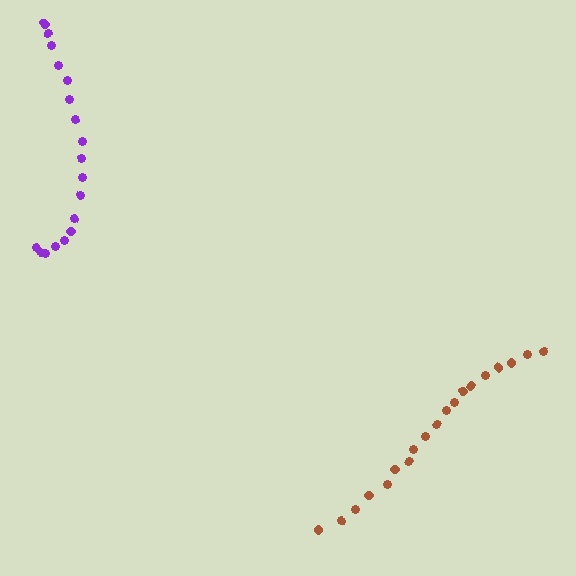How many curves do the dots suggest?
There are 2 distinct paths.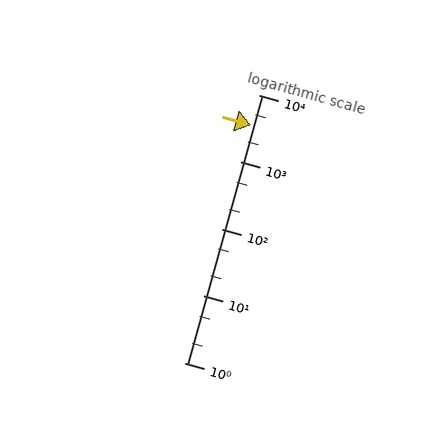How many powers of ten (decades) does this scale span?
The scale spans 4 decades, from 1 to 10000.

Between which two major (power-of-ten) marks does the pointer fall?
The pointer is between 1000 and 10000.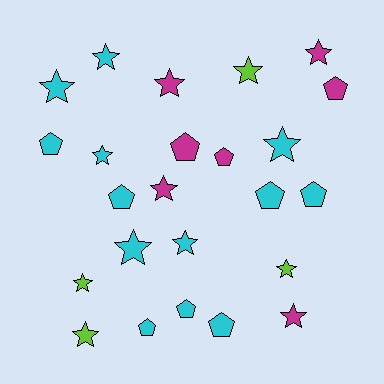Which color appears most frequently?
Cyan, with 13 objects.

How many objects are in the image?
There are 24 objects.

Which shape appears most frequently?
Star, with 14 objects.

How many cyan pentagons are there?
There are 7 cyan pentagons.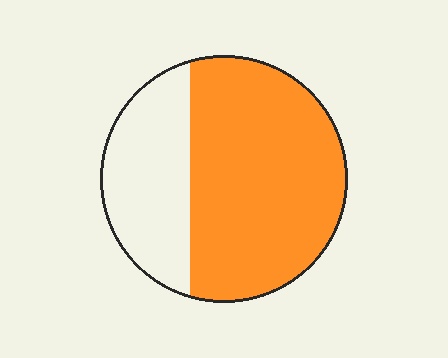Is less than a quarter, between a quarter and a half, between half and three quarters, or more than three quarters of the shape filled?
Between half and three quarters.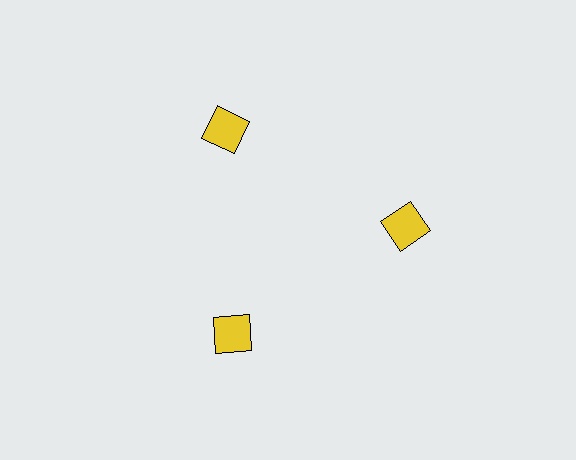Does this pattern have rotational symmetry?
Yes, this pattern has 3-fold rotational symmetry. It looks the same after rotating 120 degrees around the center.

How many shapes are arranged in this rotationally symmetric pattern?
There are 3 shapes, arranged in 3 groups of 1.